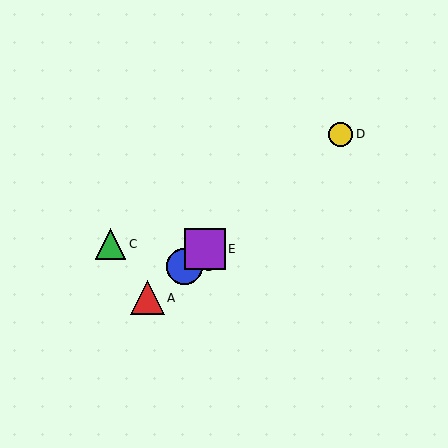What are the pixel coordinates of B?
Object B is at (184, 267).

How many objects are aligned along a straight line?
4 objects (A, B, D, E) are aligned along a straight line.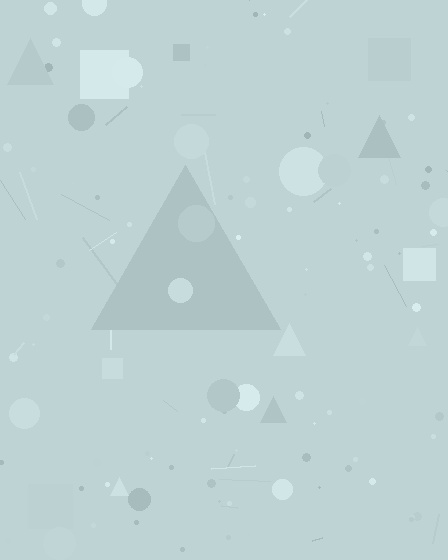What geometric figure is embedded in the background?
A triangle is embedded in the background.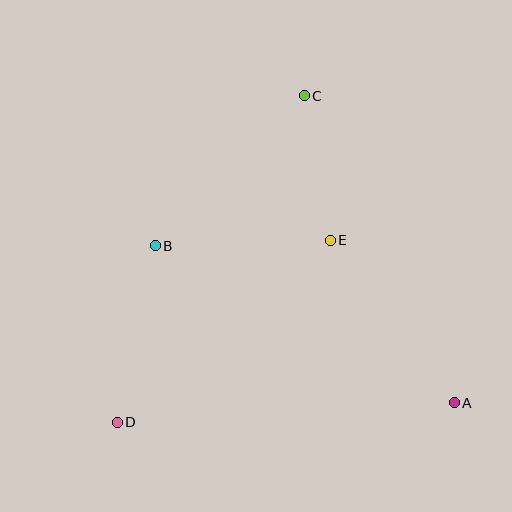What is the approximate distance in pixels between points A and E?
The distance between A and E is approximately 204 pixels.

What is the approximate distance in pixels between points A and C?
The distance between A and C is approximately 342 pixels.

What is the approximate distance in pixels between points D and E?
The distance between D and E is approximately 280 pixels.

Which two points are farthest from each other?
Points C and D are farthest from each other.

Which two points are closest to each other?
Points C and E are closest to each other.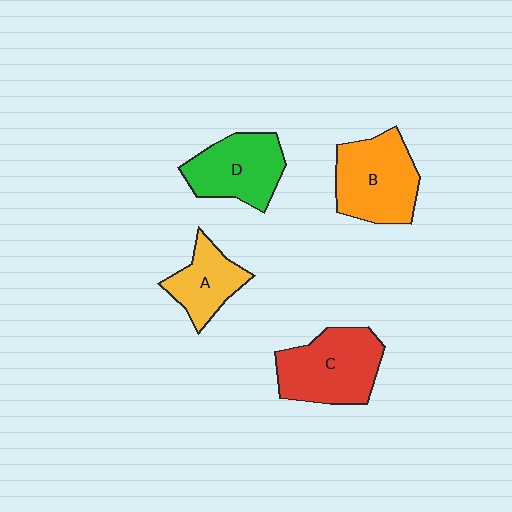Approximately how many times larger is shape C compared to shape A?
Approximately 1.6 times.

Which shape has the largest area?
Shape C (red).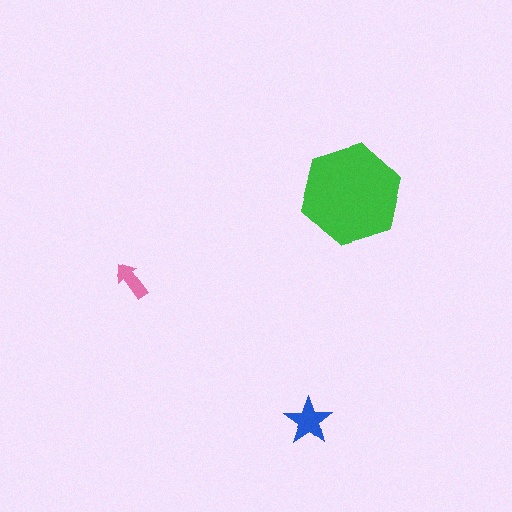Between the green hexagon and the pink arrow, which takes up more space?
The green hexagon.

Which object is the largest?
The green hexagon.